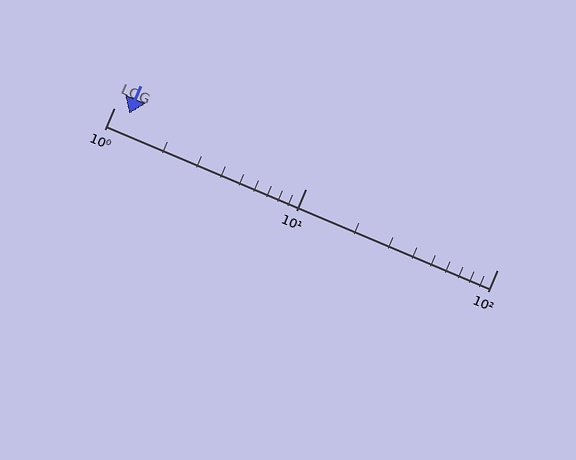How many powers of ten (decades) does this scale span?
The scale spans 2 decades, from 1 to 100.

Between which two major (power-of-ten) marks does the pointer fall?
The pointer is between 1 and 10.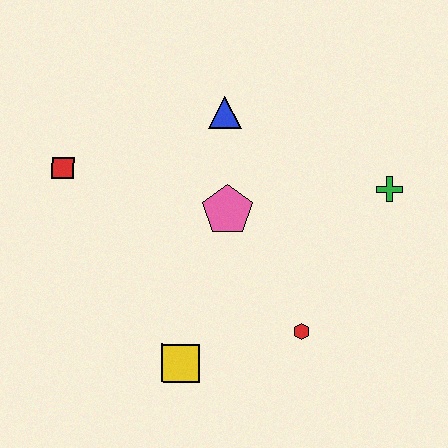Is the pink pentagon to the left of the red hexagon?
Yes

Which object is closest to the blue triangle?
The pink pentagon is closest to the blue triangle.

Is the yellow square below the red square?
Yes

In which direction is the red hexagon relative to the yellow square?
The red hexagon is to the right of the yellow square.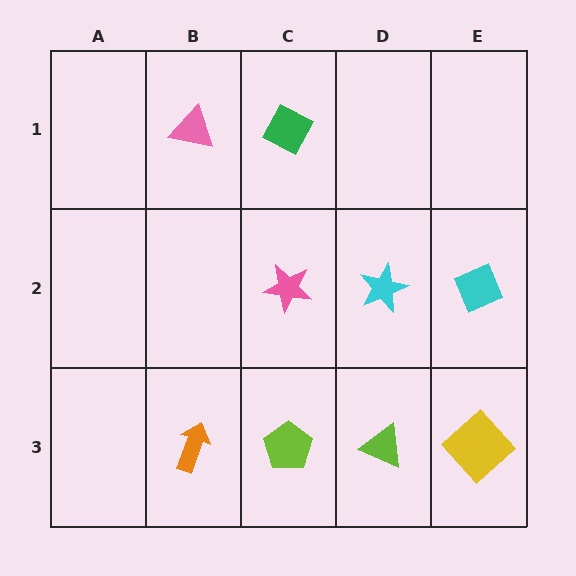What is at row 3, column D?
A lime triangle.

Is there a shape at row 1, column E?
No, that cell is empty.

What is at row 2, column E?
A cyan diamond.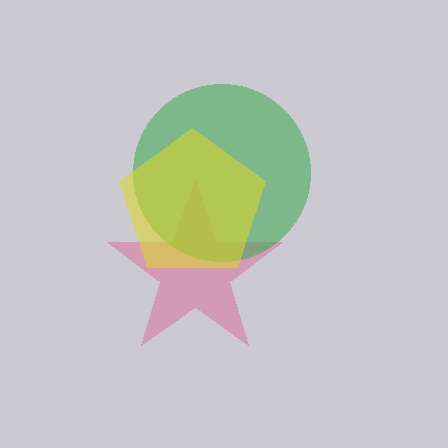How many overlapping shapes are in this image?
There are 3 overlapping shapes in the image.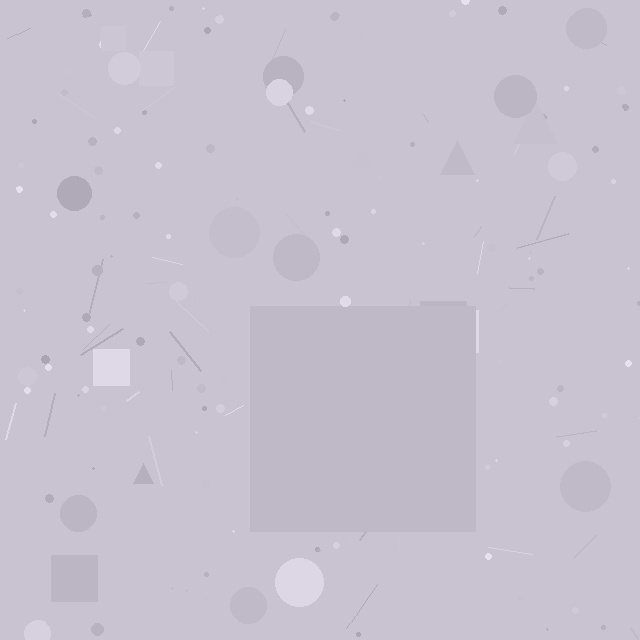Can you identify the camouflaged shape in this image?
The camouflaged shape is a square.